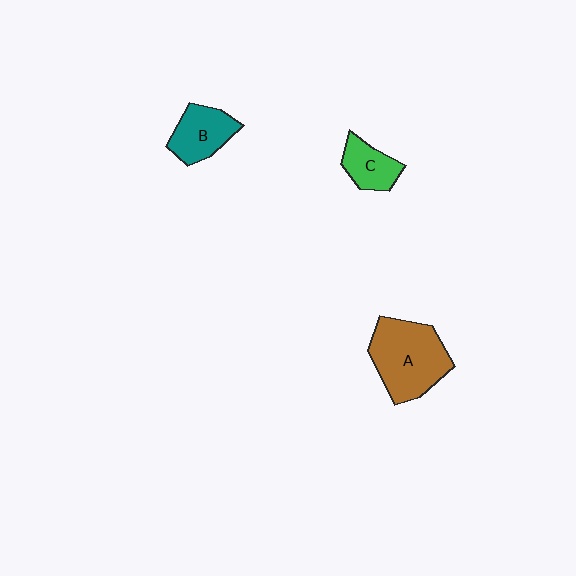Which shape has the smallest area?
Shape C (green).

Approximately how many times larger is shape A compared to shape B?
Approximately 1.8 times.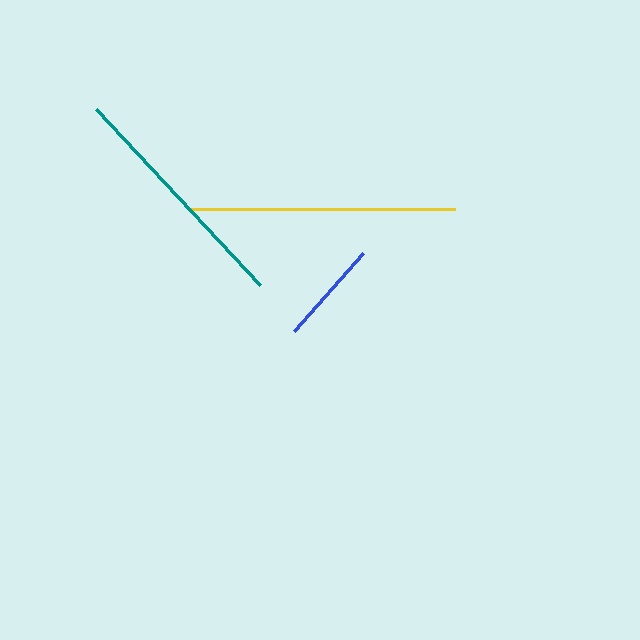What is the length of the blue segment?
The blue segment is approximately 104 pixels long.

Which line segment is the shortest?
The blue line is the shortest at approximately 104 pixels.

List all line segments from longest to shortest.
From longest to shortest: yellow, teal, blue.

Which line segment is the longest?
The yellow line is the longest at approximately 265 pixels.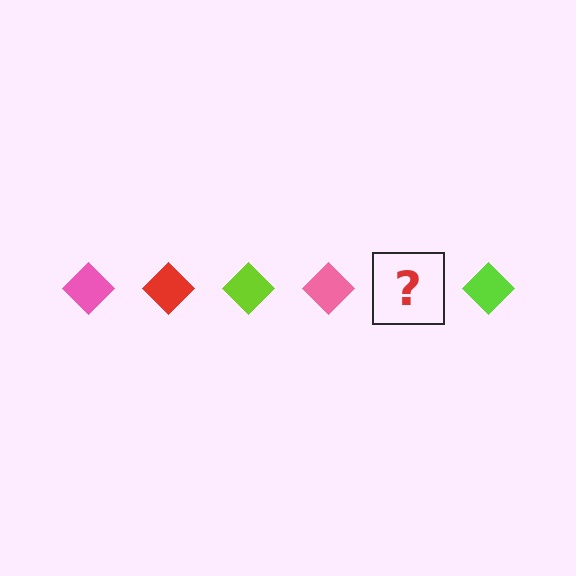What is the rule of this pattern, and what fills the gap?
The rule is that the pattern cycles through pink, red, lime diamonds. The gap should be filled with a red diamond.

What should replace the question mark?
The question mark should be replaced with a red diamond.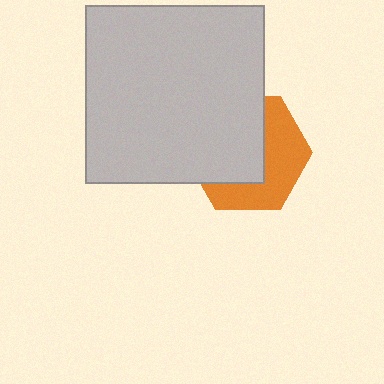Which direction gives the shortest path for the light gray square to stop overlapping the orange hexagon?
Moving toward the upper-left gives the shortest separation.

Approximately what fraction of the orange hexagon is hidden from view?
Roughly 55% of the orange hexagon is hidden behind the light gray square.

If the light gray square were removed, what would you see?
You would see the complete orange hexagon.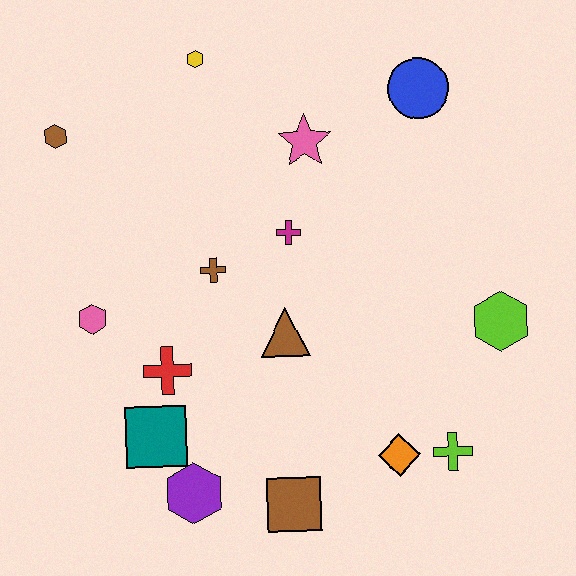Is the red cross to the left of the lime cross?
Yes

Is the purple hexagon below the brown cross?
Yes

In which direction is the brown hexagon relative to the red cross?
The brown hexagon is above the red cross.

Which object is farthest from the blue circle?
The purple hexagon is farthest from the blue circle.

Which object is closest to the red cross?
The teal square is closest to the red cross.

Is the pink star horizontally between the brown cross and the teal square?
No